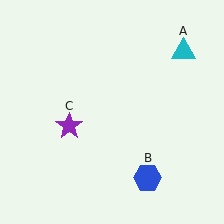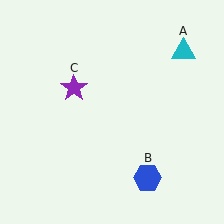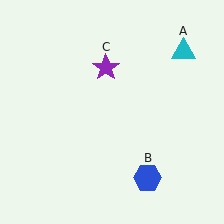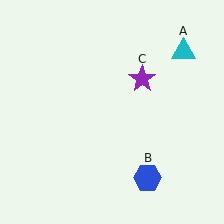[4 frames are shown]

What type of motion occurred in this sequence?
The purple star (object C) rotated clockwise around the center of the scene.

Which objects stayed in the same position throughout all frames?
Cyan triangle (object A) and blue hexagon (object B) remained stationary.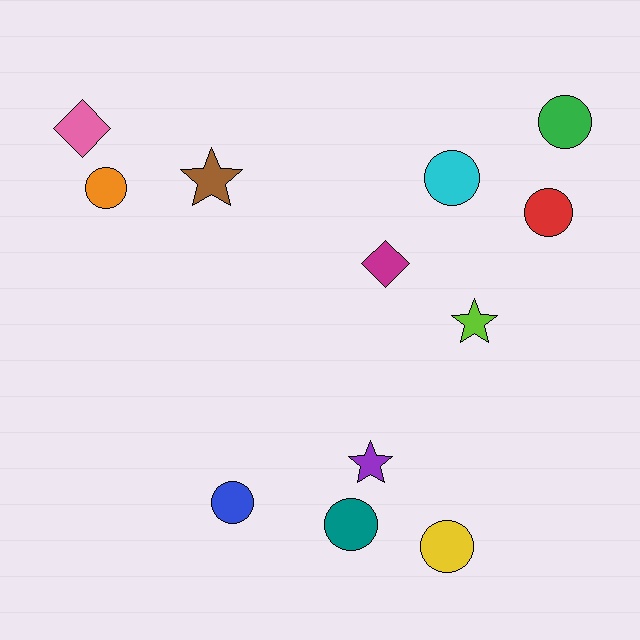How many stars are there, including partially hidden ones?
There are 3 stars.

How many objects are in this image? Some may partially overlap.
There are 12 objects.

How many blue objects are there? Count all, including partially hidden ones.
There is 1 blue object.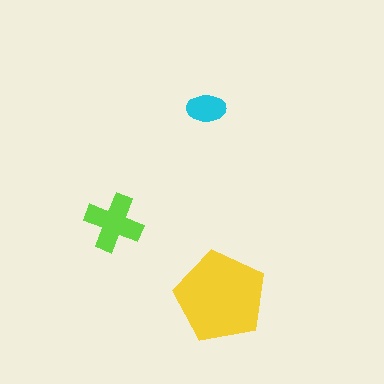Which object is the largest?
The yellow pentagon.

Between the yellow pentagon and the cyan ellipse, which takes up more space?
The yellow pentagon.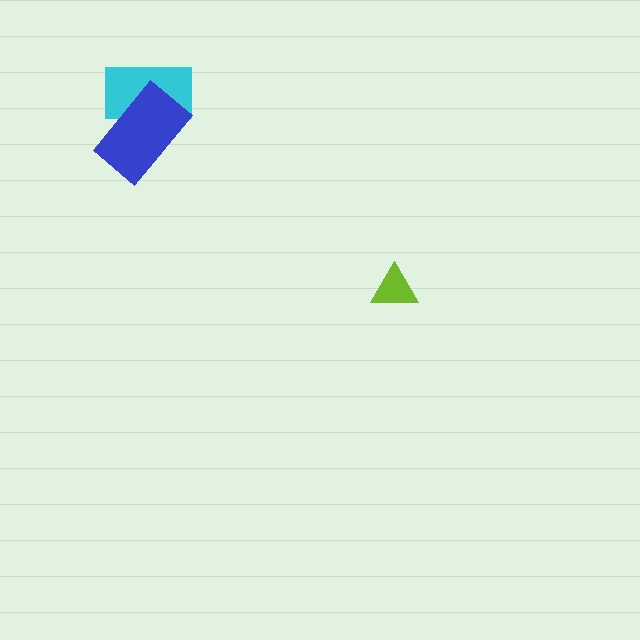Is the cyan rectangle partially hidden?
Yes, it is partially covered by another shape.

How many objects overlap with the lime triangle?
0 objects overlap with the lime triangle.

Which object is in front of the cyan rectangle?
The blue rectangle is in front of the cyan rectangle.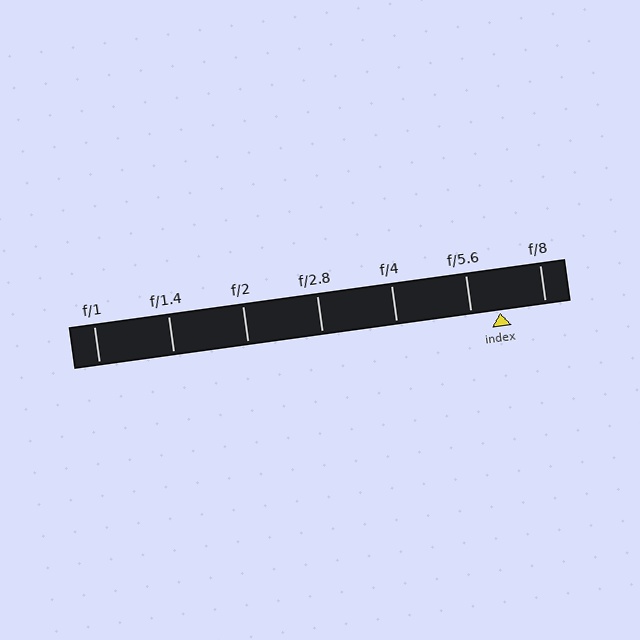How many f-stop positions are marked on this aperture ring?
There are 7 f-stop positions marked.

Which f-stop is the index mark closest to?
The index mark is closest to f/5.6.